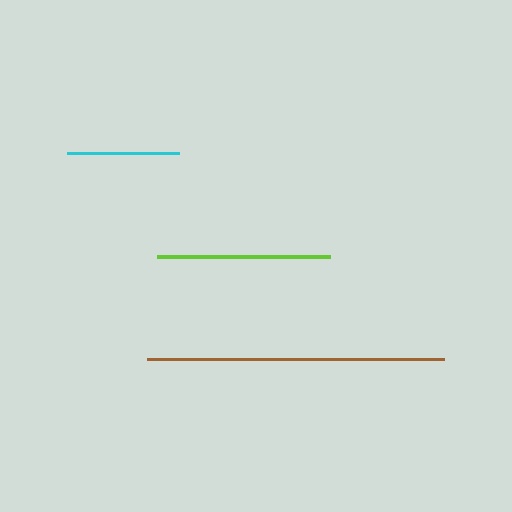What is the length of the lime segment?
The lime segment is approximately 173 pixels long.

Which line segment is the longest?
The brown line is the longest at approximately 298 pixels.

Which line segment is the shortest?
The cyan line is the shortest at approximately 112 pixels.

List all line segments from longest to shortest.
From longest to shortest: brown, lime, cyan.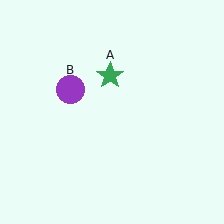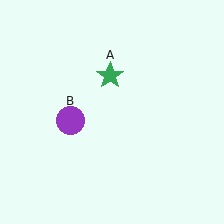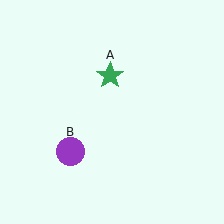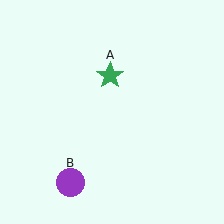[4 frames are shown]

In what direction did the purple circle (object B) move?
The purple circle (object B) moved down.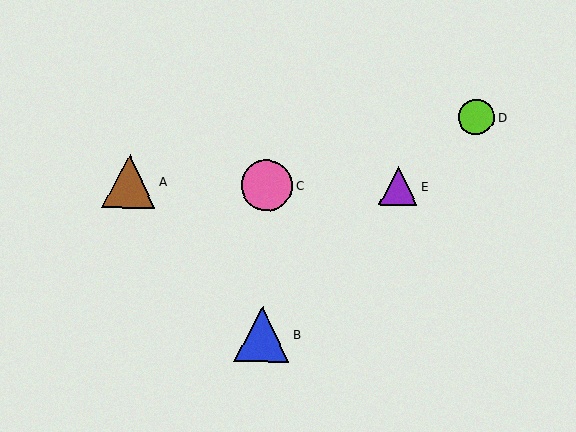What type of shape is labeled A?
Shape A is a brown triangle.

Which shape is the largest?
The blue triangle (labeled B) is the largest.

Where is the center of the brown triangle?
The center of the brown triangle is at (129, 181).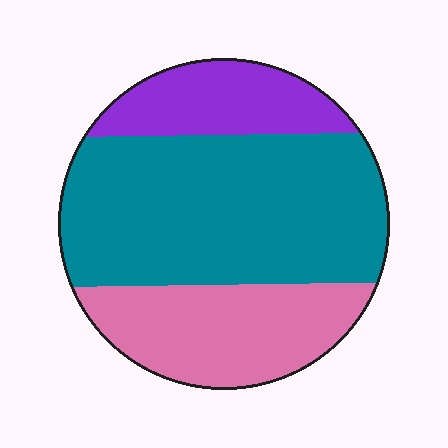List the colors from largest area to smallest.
From largest to smallest: teal, pink, purple.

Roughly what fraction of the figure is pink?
Pink covers about 25% of the figure.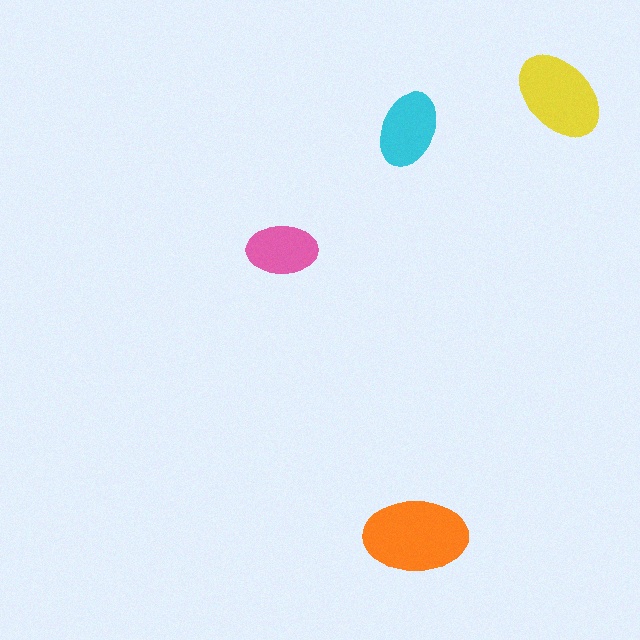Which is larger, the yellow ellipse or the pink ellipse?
The yellow one.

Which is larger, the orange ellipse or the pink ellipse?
The orange one.